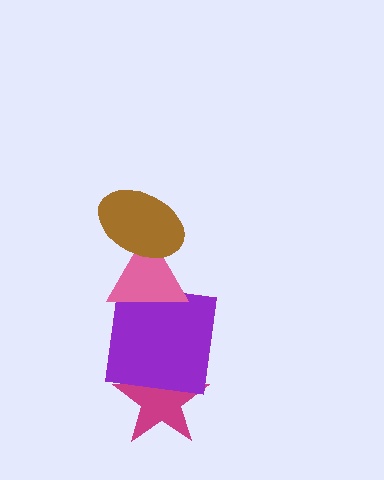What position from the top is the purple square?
The purple square is 3rd from the top.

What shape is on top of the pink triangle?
The brown ellipse is on top of the pink triangle.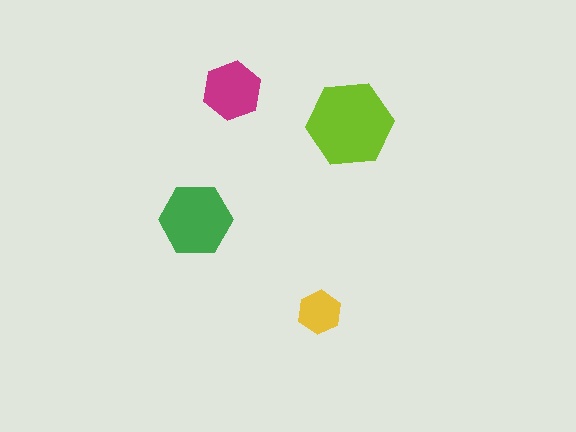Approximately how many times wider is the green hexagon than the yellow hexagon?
About 1.5 times wider.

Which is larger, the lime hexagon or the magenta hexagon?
The lime one.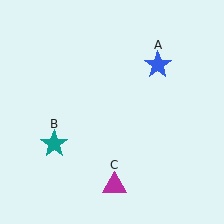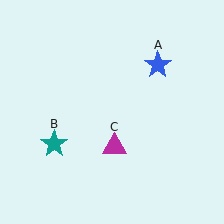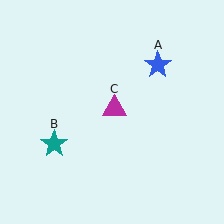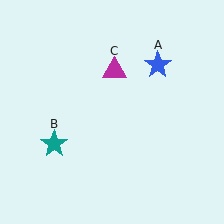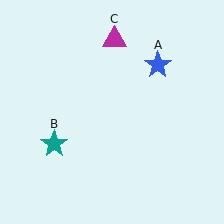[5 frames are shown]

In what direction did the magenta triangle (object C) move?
The magenta triangle (object C) moved up.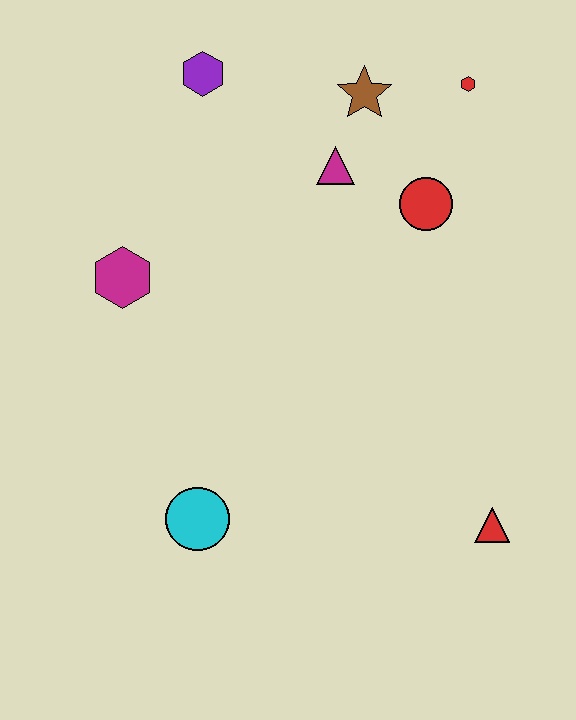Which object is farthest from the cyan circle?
The red hexagon is farthest from the cyan circle.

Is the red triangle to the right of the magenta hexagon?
Yes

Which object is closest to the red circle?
The magenta triangle is closest to the red circle.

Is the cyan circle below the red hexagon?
Yes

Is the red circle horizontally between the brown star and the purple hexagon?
No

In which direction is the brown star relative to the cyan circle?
The brown star is above the cyan circle.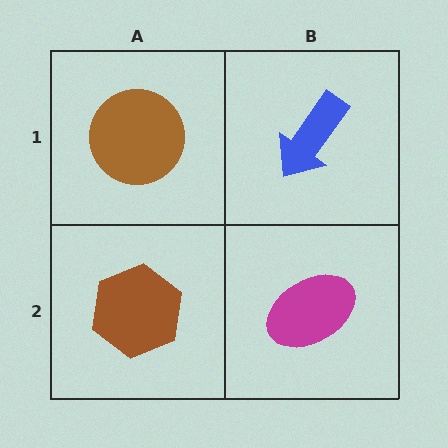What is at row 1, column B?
A blue arrow.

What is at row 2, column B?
A magenta ellipse.